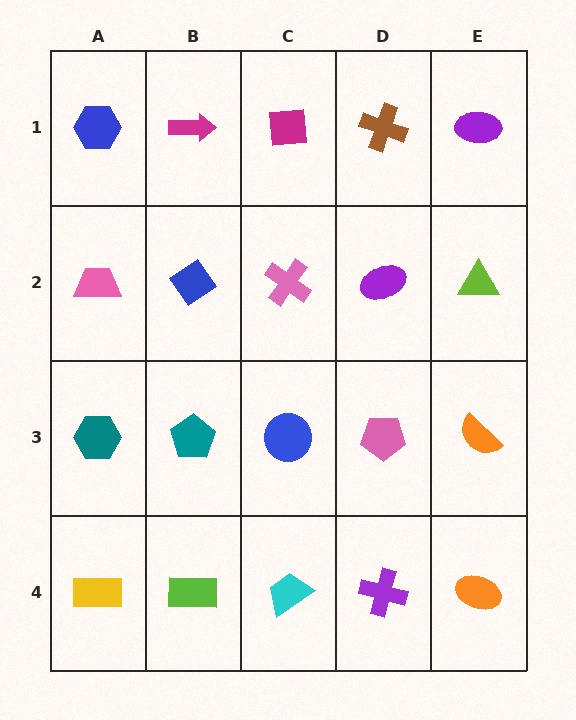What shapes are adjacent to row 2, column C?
A magenta square (row 1, column C), a blue circle (row 3, column C), a blue diamond (row 2, column B), a purple ellipse (row 2, column D).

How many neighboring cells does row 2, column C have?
4.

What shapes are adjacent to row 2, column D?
A brown cross (row 1, column D), a pink pentagon (row 3, column D), a pink cross (row 2, column C), a lime triangle (row 2, column E).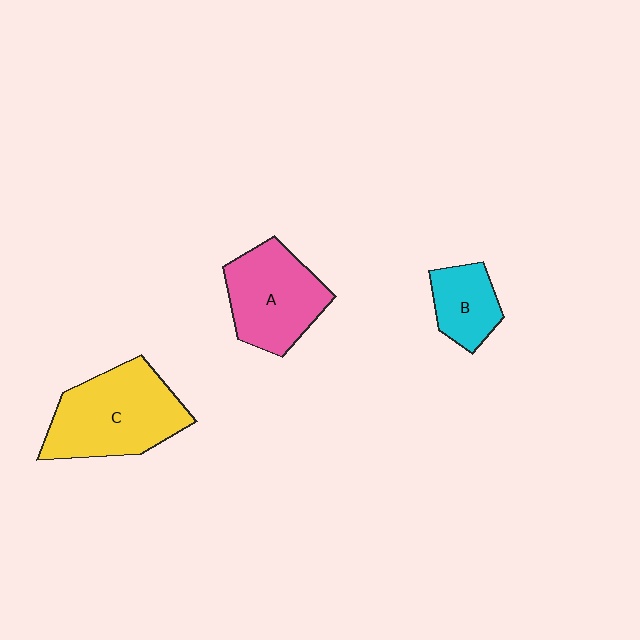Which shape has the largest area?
Shape C (yellow).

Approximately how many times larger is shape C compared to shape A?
Approximately 1.2 times.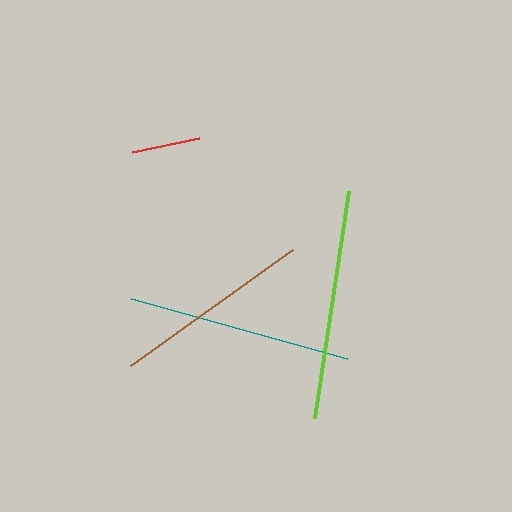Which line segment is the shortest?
The red line is the shortest at approximately 68 pixels.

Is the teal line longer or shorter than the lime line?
The lime line is longer than the teal line.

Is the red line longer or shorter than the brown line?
The brown line is longer than the red line.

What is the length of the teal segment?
The teal segment is approximately 224 pixels long.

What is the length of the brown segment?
The brown segment is approximately 199 pixels long.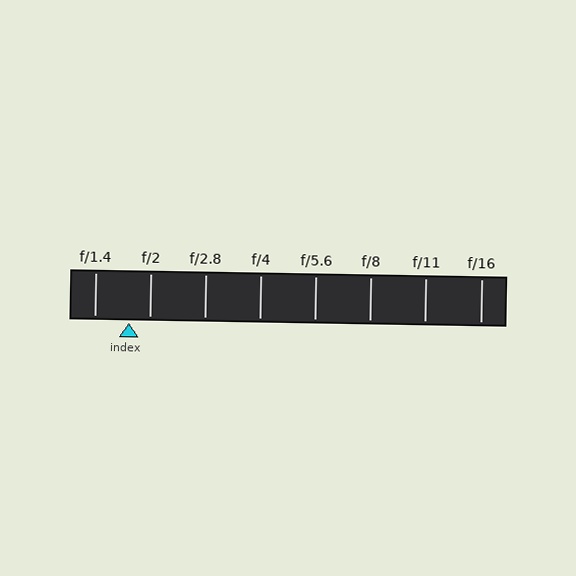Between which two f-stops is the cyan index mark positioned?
The index mark is between f/1.4 and f/2.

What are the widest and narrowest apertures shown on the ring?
The widest aperture shown is f/1.4 and the narrowest is f/16.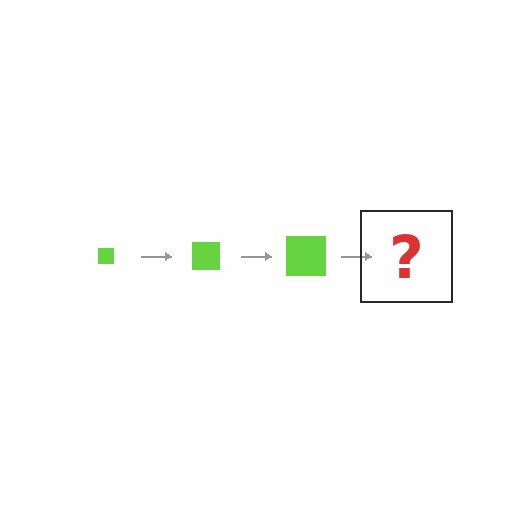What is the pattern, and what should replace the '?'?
The pattern is that the square gets progressively larger each step. The '?' should be a lime square, larger than the previous one.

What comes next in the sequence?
The next element should be a lime square, larger than the previous one.